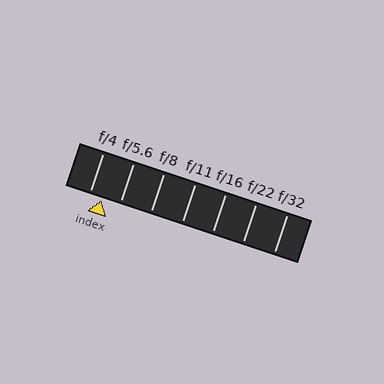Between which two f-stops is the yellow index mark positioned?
The index mark is between f/4 and f/5.6.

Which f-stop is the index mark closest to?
The index mark is closest to f/4.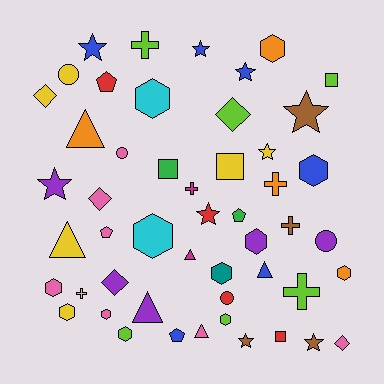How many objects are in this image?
There are 50 objects.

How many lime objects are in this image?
There are 6 lime objects.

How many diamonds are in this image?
There are 5 diamonds.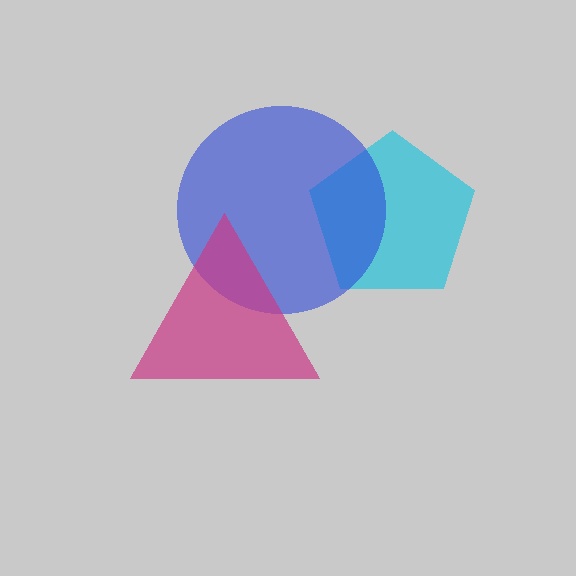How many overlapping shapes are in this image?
There are 3 overlapping shapes in the image.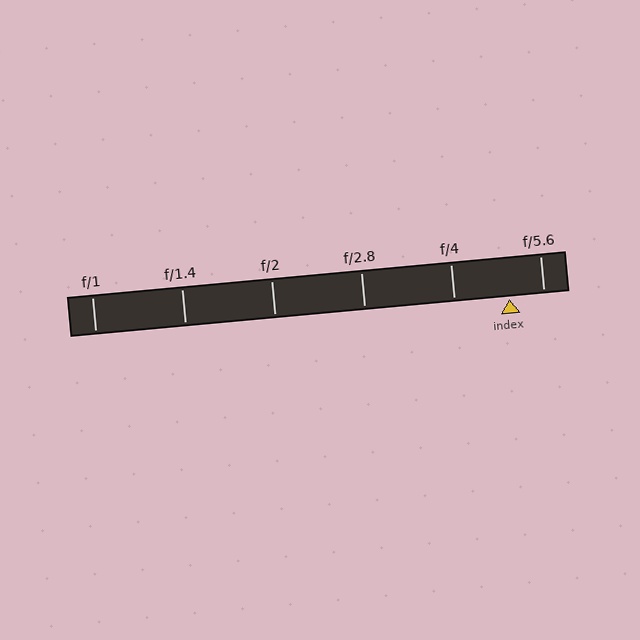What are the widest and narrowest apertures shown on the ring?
The widest aperture shown is f/1 and the narrowest is f/5.6.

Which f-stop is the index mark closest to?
The index mark is closest to f/5.6.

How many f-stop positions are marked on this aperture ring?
There are 6 f-stop positions marked.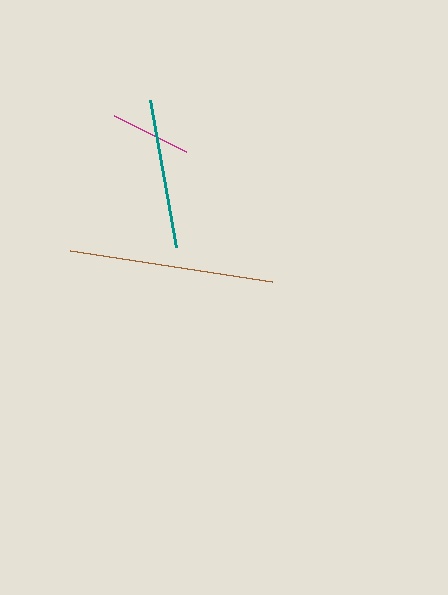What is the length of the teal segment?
The teal segment is approximately 150 pixels long.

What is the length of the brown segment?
The brown segment is approximately 205 pixels long.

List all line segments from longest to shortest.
From longest to shortest: brown, teal, magenta.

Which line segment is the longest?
The brown line is the longest at approximately 205 pixels.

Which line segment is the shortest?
The magenta line is the shortest at approximately 80 pixels.